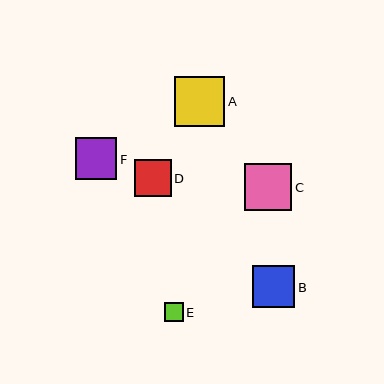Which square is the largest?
Square A is the largest with a size of approximately 50 pixels.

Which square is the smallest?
Square E is the smallest with a size of approximately 19 pixels.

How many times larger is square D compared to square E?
Square D is approximately 1.9 times the size of square E.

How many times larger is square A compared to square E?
Square A is approximately 2.6 times the size of square E.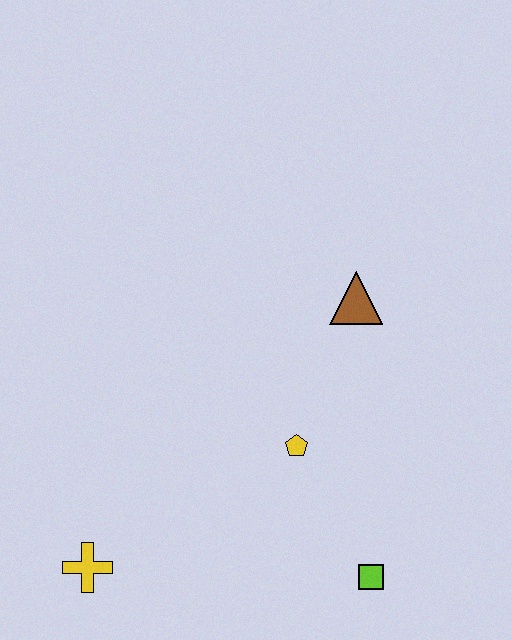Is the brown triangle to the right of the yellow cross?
Yes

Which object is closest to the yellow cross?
The yellow pentagon is closest to the yellow cross.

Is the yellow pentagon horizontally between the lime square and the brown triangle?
No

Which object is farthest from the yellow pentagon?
The yellow cross is farthest from the yellow pentagon.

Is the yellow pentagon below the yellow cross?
No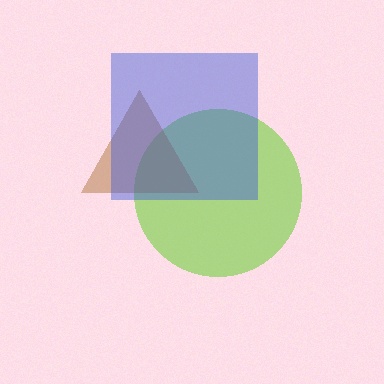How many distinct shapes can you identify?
There are 3 distinct shapes: a lime circle, a brown triangle, a blue square.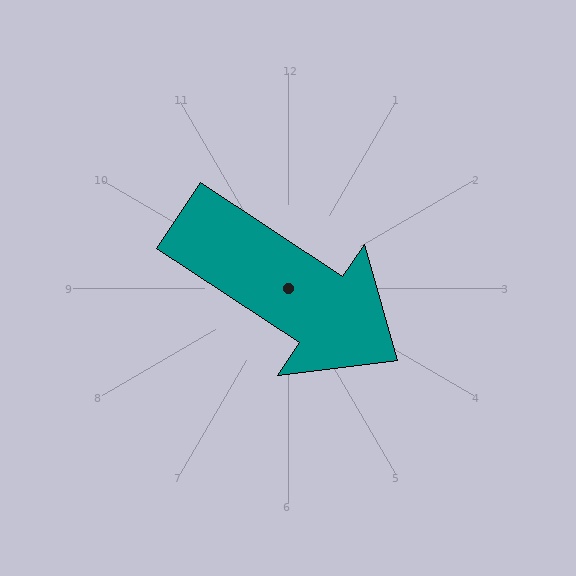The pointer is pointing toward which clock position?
Roughly 4 o'clock.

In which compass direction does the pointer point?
Southeast.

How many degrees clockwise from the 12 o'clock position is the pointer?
Approximately 123 degrees.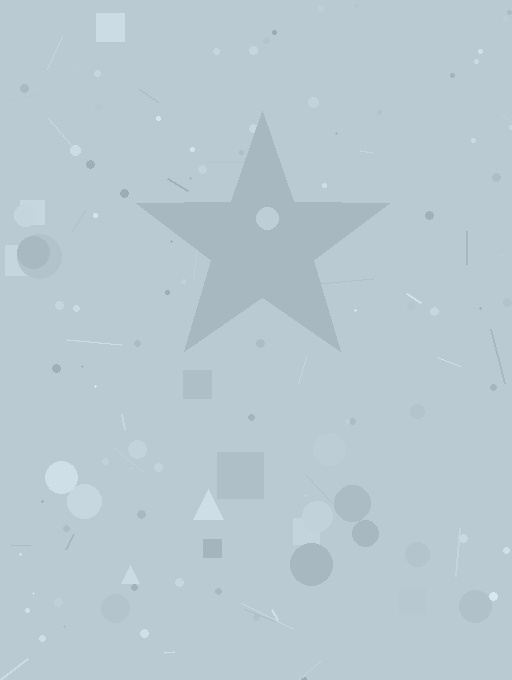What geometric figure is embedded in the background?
A star is embedded in the background.